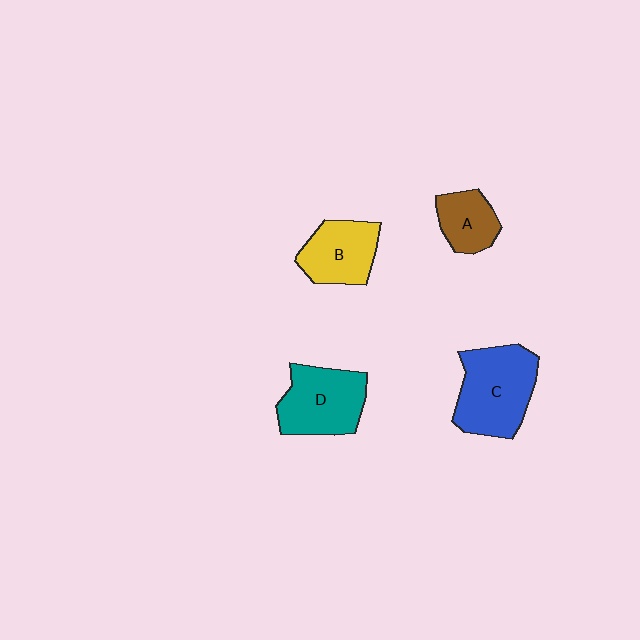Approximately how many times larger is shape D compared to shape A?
Approximately 1.7 times.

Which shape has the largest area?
Shape C (blue).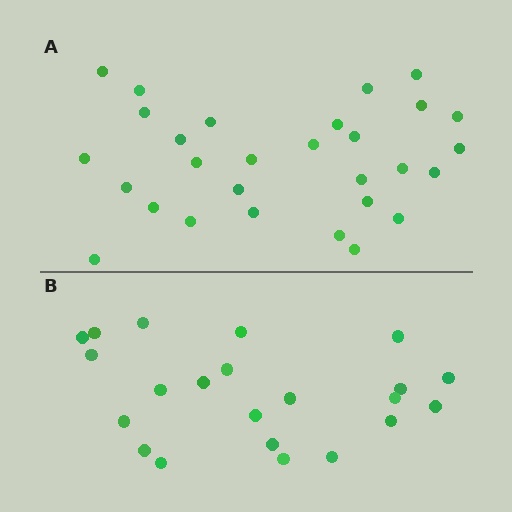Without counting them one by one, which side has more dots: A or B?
Region A (the top region) has more dots.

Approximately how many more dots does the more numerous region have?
Region A has roughly 8 or so more dots than region B.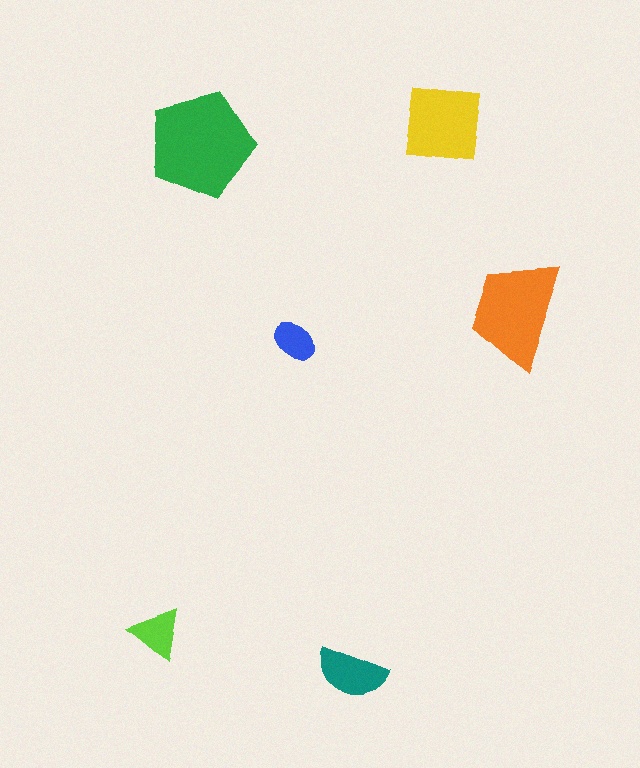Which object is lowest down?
The teal semicircle is bottommost.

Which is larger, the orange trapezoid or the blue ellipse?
The orange trapezoid.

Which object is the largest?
The green pentagon.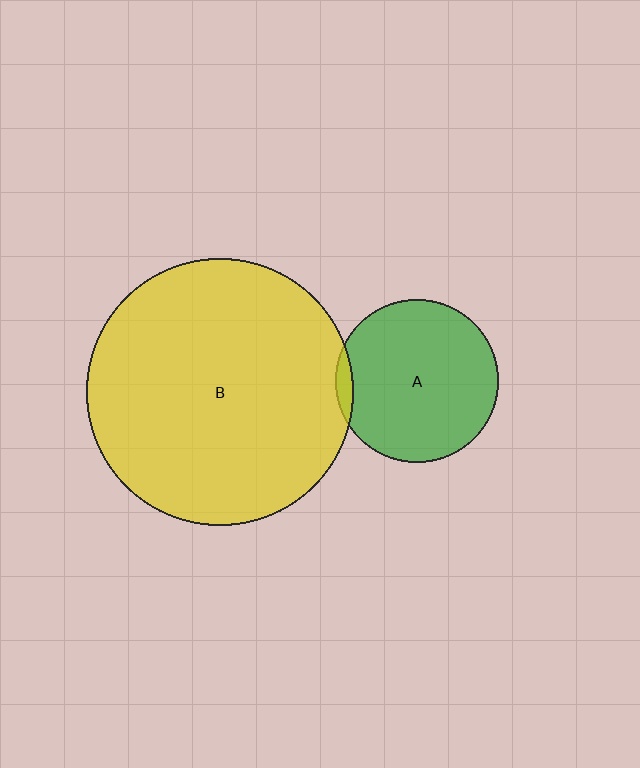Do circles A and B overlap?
Yes.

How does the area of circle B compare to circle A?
Approximately 2.7 times.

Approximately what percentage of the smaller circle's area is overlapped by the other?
Approximately 5%.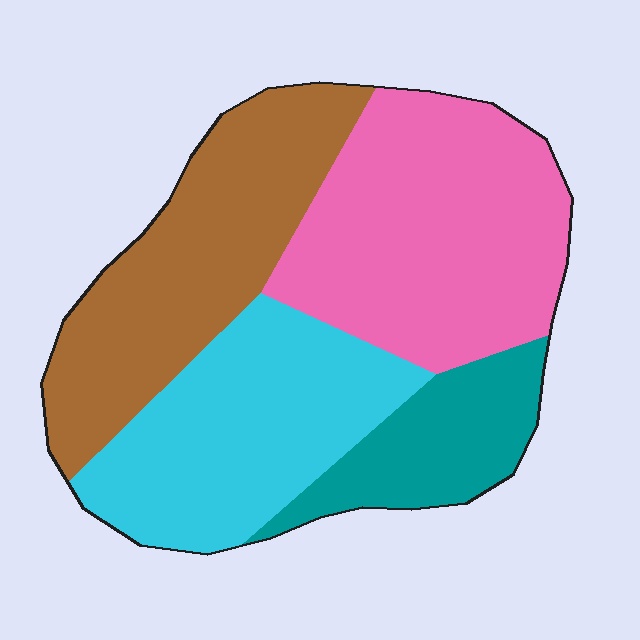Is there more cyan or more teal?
Cyan.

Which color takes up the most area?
Pink, at roughly 35%.